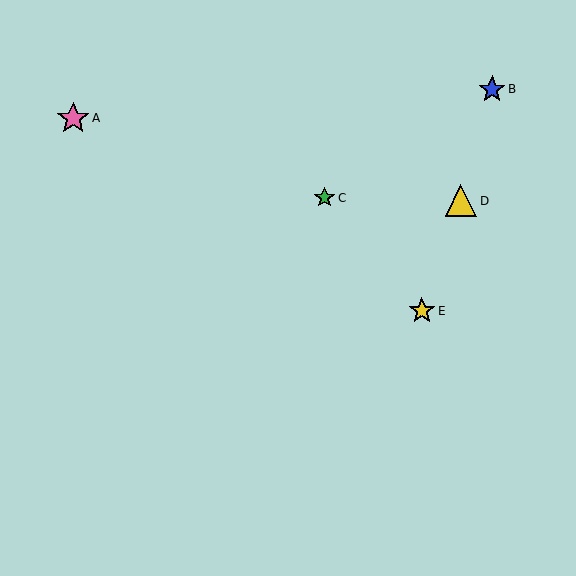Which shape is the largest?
The pink star (labeled A) is the largest.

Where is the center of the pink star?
The center of the pink star is at (73, 118).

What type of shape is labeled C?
Shape C is a green star.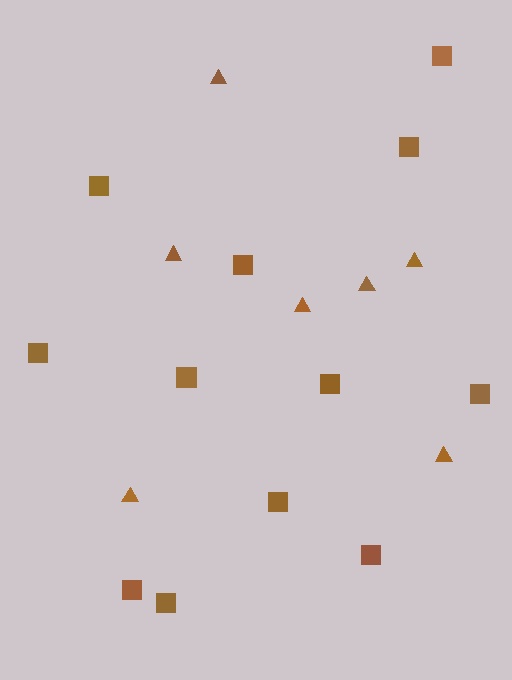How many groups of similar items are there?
There are 2 groups: one group of squares (12) and one group of triangles (7).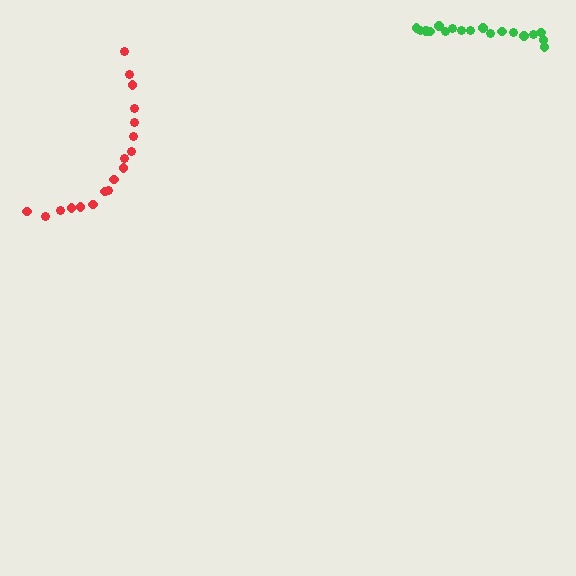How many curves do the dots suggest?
There are 2 distinct paths.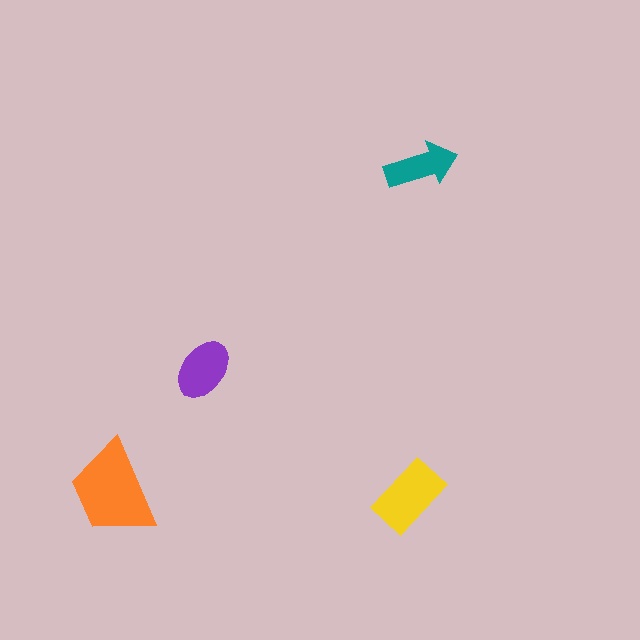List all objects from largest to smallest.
The orange trapezoid, the yellow rectangle, the purple ellipse, the teal arrow.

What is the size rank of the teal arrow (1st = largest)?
4th.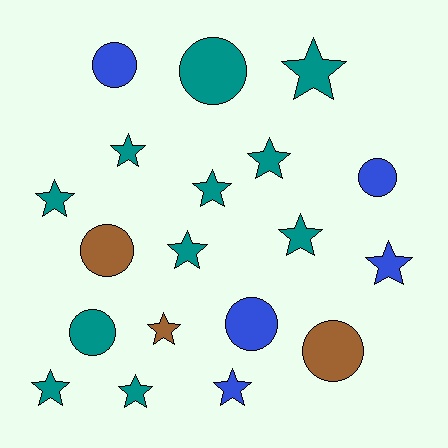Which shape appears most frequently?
Star, with 12 objects.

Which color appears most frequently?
Teal, with 11 objects.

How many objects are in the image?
There are 19 objects.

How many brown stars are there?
There is 1 brown star.